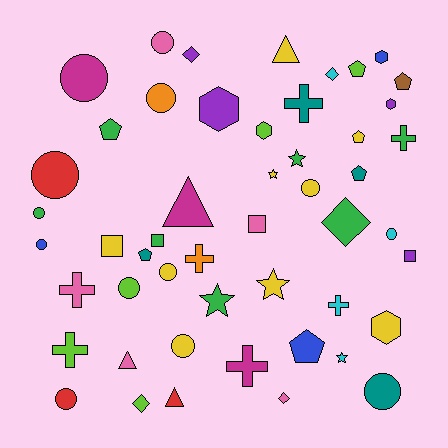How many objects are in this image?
There are 50 objects.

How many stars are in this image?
There are 5 stars.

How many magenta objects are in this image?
There are 3 magenta objects.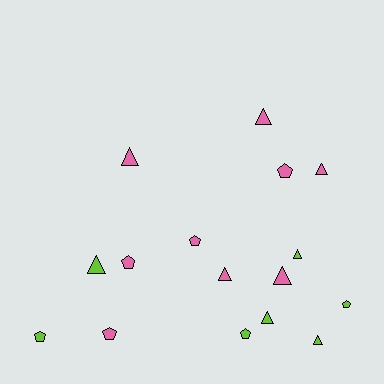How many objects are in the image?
There are 16 objects.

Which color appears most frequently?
Pink, with 9 objects.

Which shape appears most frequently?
Triangle, with 9 objects.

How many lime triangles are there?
There are 4 lime triangles.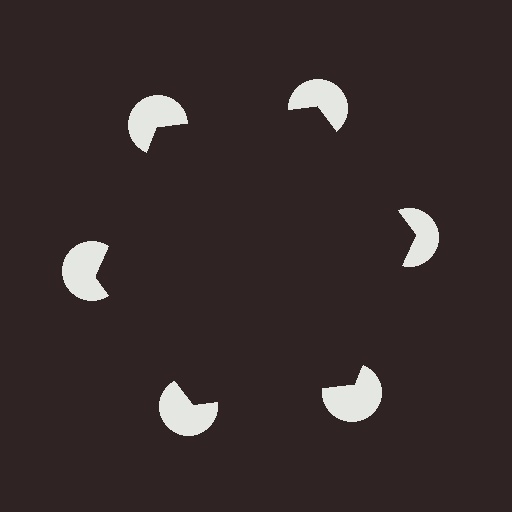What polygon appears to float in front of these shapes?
An illusory hexagon — its edges are inferred from the aligned wedge cuts in the pac-man discs, not physically drawn.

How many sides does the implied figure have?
6 sides.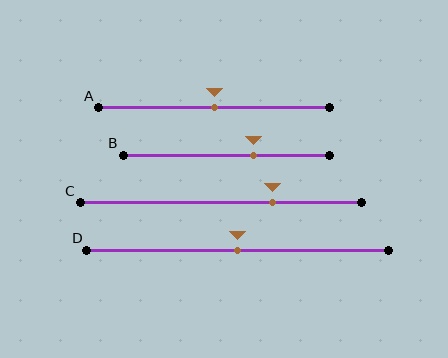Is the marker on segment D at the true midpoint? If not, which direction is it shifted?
Yes, the marker on segment D is at the true midpoint.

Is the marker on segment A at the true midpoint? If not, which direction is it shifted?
Yes, the marker on segment A is at the true midpoint.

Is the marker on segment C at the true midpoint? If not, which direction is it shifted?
No, the marker on segment C is shifted to the right by about 18% of the segment length.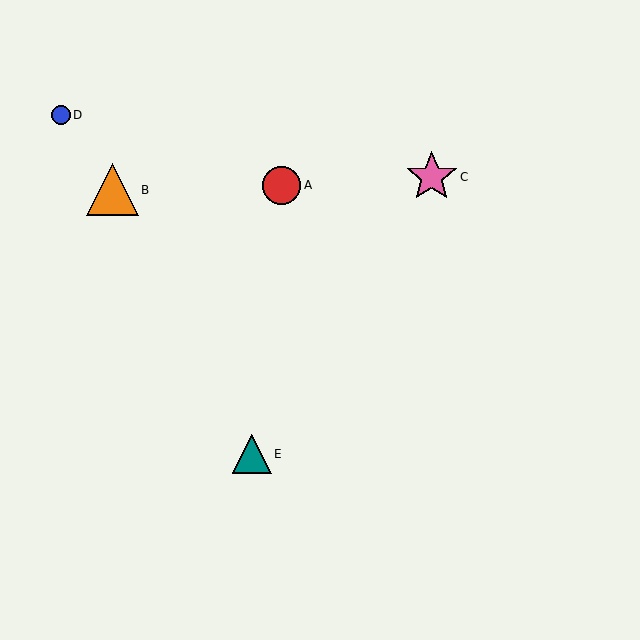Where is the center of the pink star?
The center of the pink star is at (432, 177).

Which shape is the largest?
The orange triangle (labeled B) is the largest.